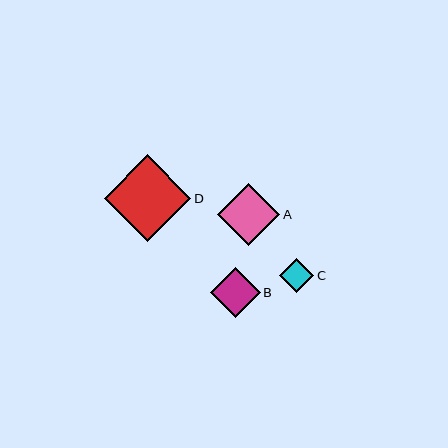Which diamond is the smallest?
Diamond C is the smallest with a size of approximately 34 pixels.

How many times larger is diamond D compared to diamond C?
Diamond D is approximately 2.5 times the size of diamond C.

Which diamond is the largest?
Diamond D is the largest with a size of approximately 87 pixels.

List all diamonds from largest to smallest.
From largest to smallest: D, A, B, C.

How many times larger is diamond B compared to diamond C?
Diamond B is approximately 1.5 times the size of diamond C.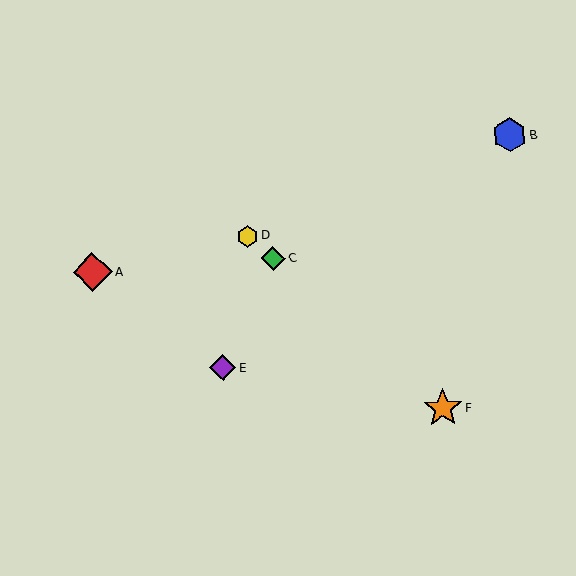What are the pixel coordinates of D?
Object D is at (248, 236).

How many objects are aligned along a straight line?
3 objects (C, D, F) are aligned along a straight line.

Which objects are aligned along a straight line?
Objects C, D, F are aligned along a straight line.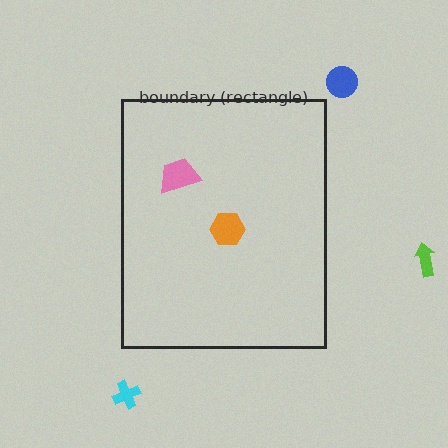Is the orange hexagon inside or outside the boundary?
Inside.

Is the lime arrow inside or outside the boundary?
Outside.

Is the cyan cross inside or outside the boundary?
Outside.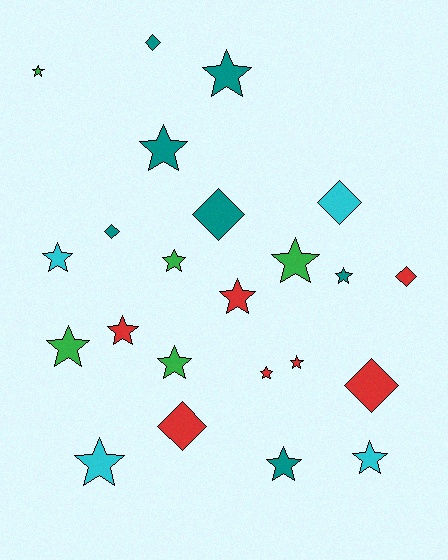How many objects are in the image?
There are 23 objects.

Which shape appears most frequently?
Star, with 16 objects.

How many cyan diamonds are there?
There is 1 cyan diamond.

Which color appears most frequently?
Red, with 7 objects.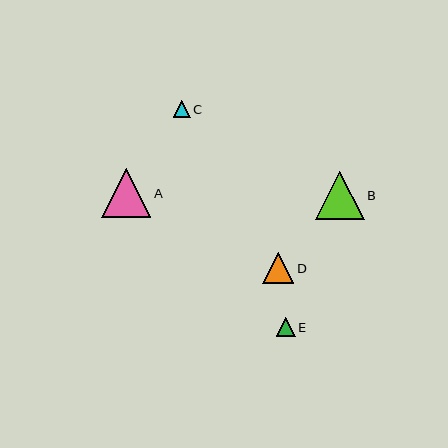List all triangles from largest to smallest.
From largest to smallest: A, B, D, E, C.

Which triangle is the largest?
Triangle A is the largest with a size of approximately 49 pixels.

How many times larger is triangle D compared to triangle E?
Triangle D is approximately 1.7 times the size of triangle E.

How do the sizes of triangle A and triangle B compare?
Triangle A and triangle B are approximately the same size.